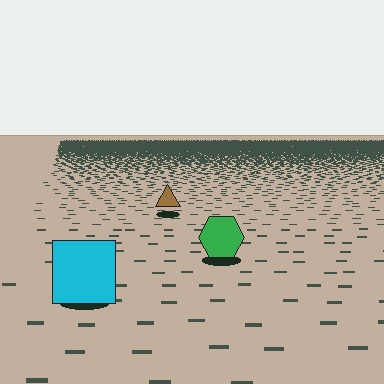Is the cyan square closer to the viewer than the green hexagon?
Yes. The cyan square is closer — you can tell from the texture gradient: the ground texture is coarser near it.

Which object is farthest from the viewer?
The brown triangle is farthest from the viewer. It appears smaller and the ground texture around it is denser.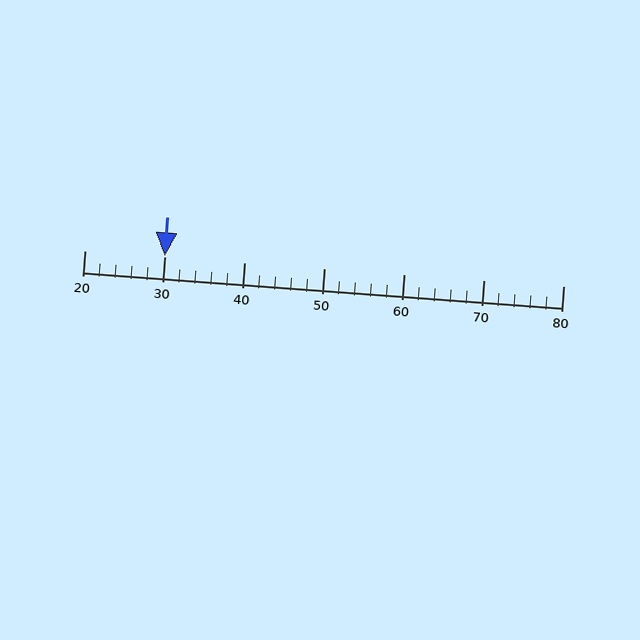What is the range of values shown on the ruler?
The ruler shows values from 20 to 80.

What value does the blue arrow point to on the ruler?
The blue arrow points to approximately 30.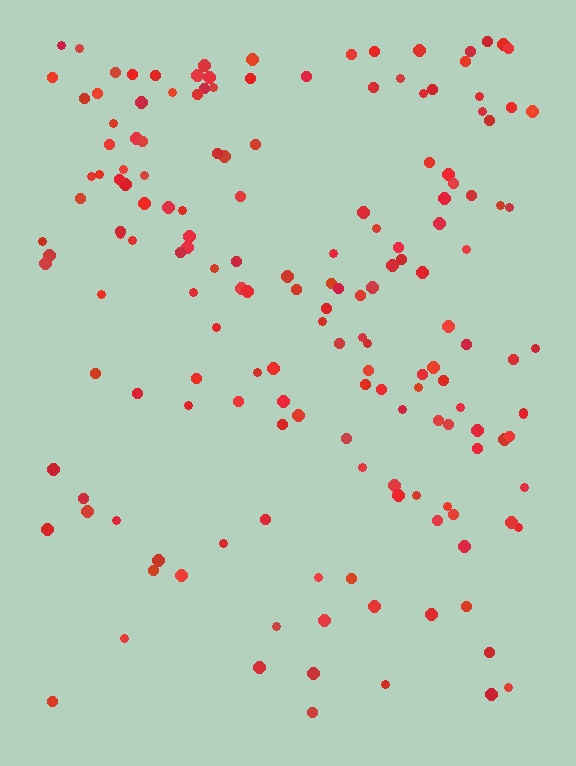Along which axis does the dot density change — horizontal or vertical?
Vertical.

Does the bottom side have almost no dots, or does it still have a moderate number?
Still a moderate number, just noticeably fewer than the top.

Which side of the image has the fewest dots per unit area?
The bottom.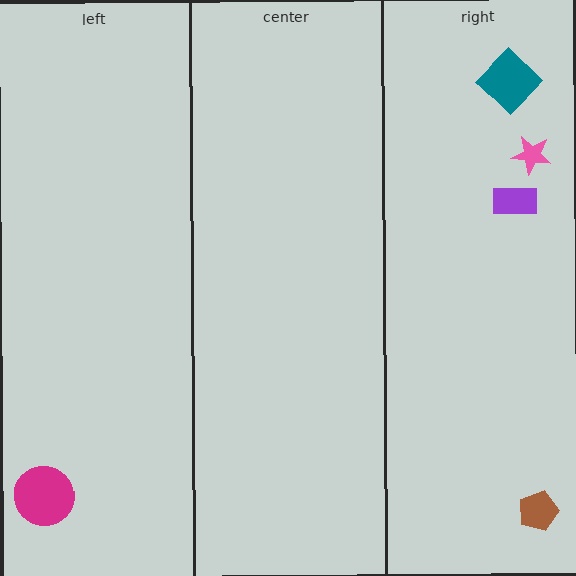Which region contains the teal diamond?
The right region.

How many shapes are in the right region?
4.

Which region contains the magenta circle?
The left region.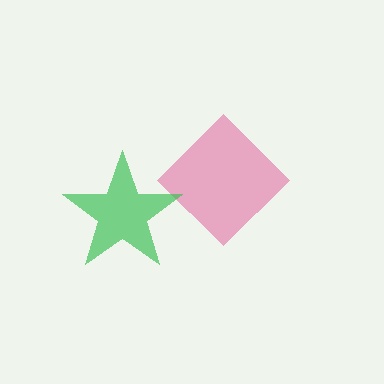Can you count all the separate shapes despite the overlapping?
Yes, there are 2 separate shapes.